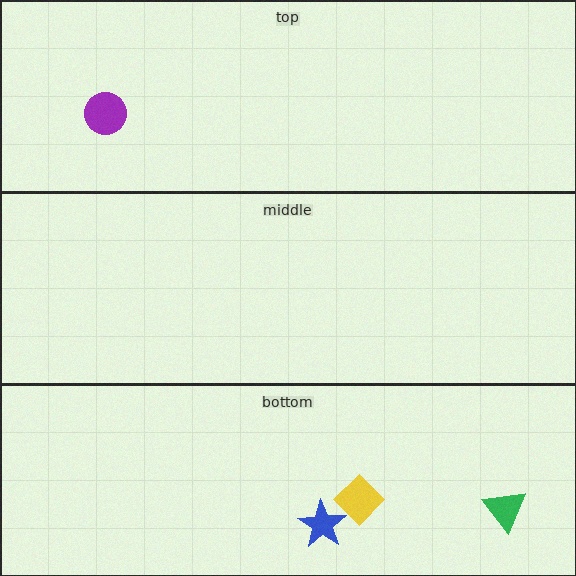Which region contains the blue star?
The bottom region.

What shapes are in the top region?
The purple circle.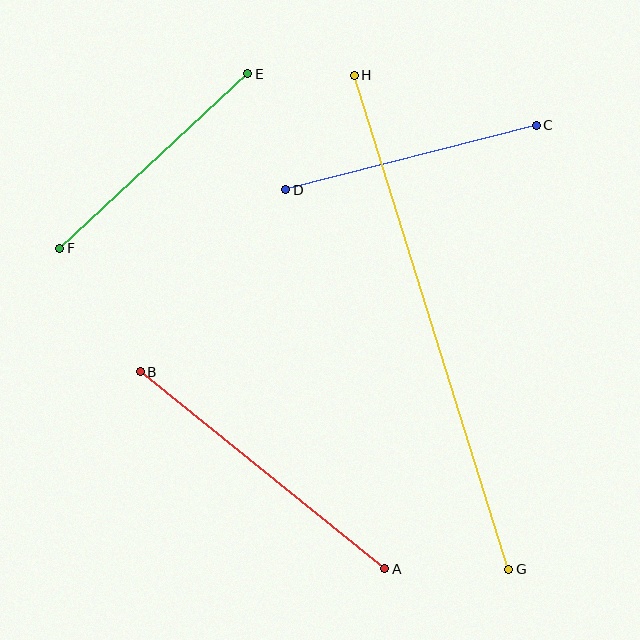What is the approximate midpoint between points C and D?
The midpoint is at approximately (411, 158) pixels.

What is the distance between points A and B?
The distance is approximately 314 pixels.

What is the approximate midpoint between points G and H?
The midpoint is at approximately (431, 322) pixels.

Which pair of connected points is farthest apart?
Points G and H are farthest apart.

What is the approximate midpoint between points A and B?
The midpoint is at approximately (262, 470) pixels.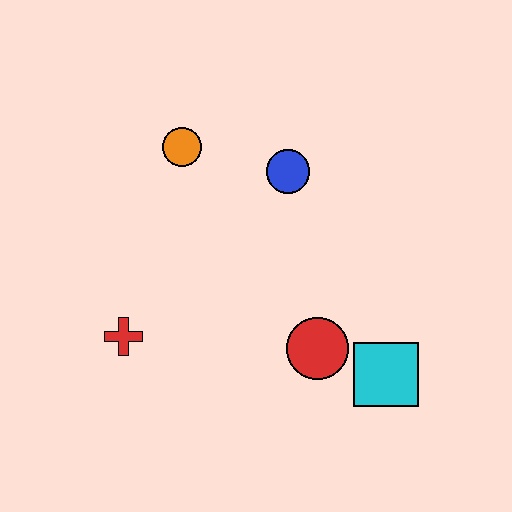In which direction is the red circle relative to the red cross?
The red circle is to the right of the red cross.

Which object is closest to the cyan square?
The red circle is closest to the cyan square.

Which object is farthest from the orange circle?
The cyan square is farthest from the orange circle.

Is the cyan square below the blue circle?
Yes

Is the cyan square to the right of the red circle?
Yes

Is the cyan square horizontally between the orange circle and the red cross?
No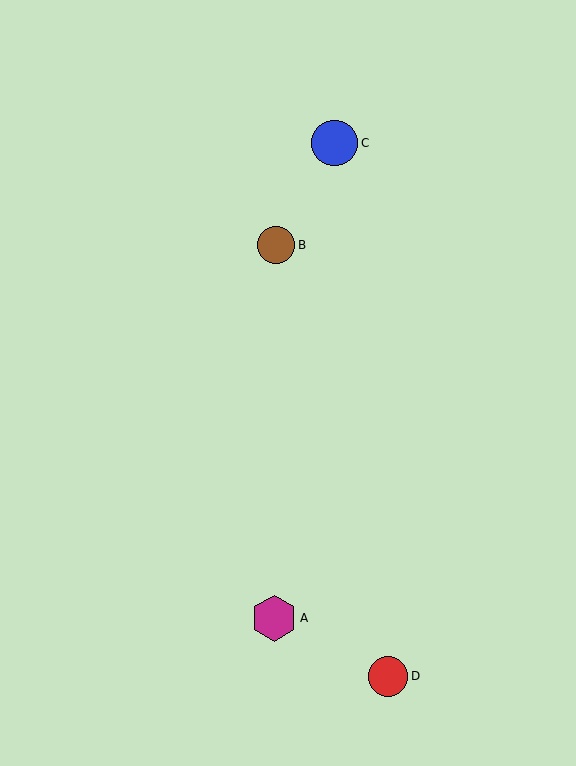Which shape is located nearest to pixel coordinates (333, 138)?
The blue circle (labeled C) at (335, 143) is nearest to that location.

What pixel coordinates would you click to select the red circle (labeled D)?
Click at (388, 676) to select the red circle D.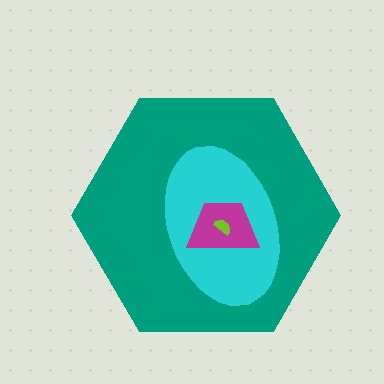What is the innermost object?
The lime semicircle.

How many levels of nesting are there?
4.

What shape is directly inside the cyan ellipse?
The magenta trapezoid.